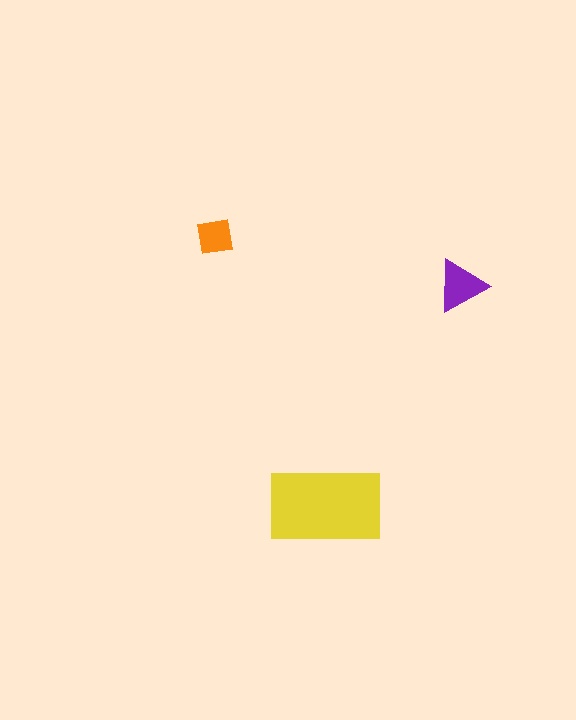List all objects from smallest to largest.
The orange square, the purple triangle, the yellow rectangle.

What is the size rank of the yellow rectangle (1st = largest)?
1st.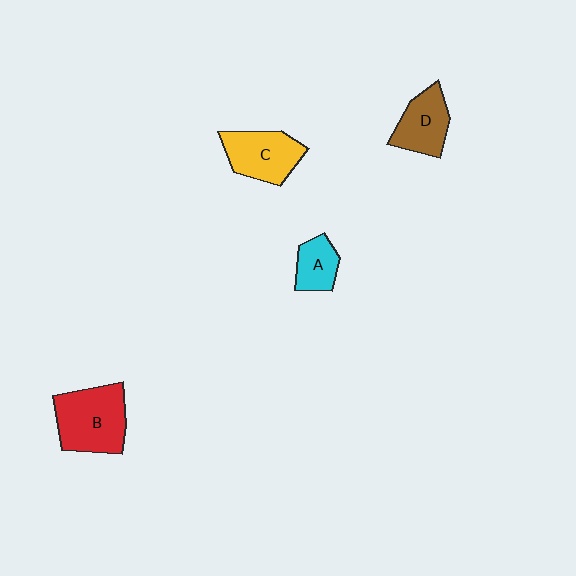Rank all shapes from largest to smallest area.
From largest to smallest: B (red), C (yellow), D (brown), A (cyan).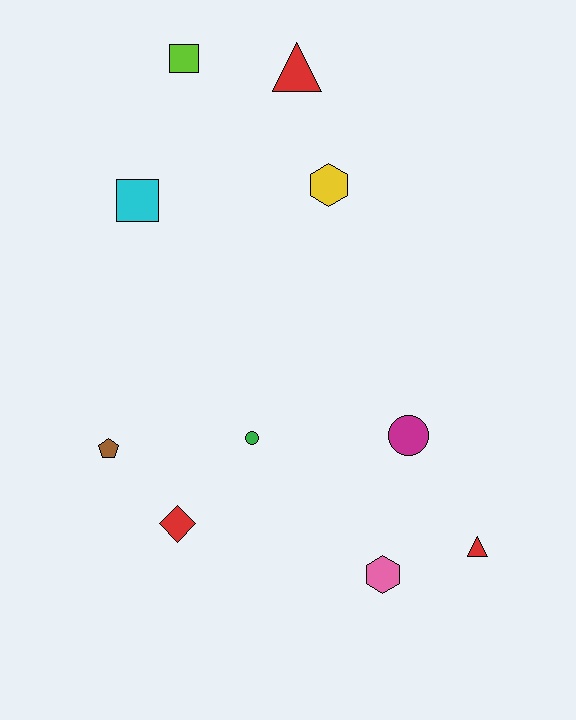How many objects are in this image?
There are 10 objects.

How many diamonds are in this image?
There is 1 diamond.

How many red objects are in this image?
There are 3 red objects.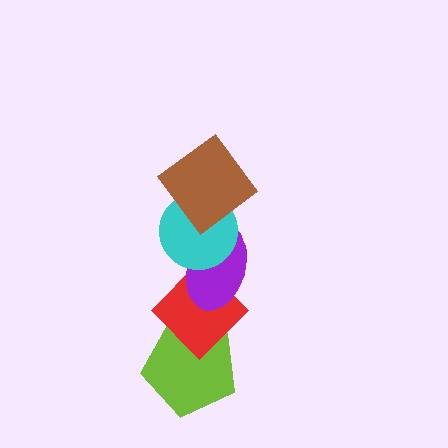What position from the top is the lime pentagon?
The lime pentagon is 5th from the top.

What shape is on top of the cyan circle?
The brown diamond is on top of the cyan circle.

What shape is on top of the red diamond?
The purple ellipse is on top of the red diamond.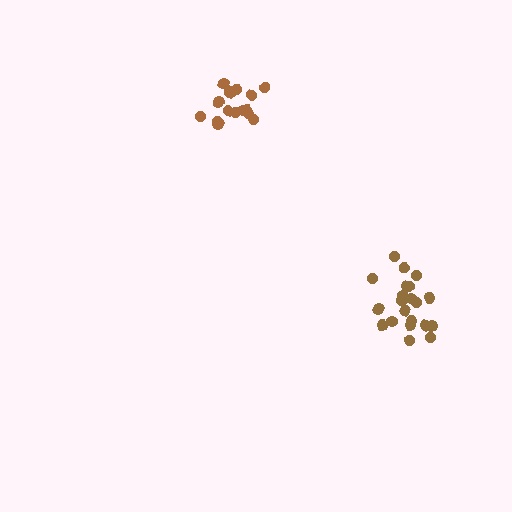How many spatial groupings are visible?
There are 2 spatial groupings.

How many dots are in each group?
Group 1: 21 dots, Group 2: 17 dots (38 total).